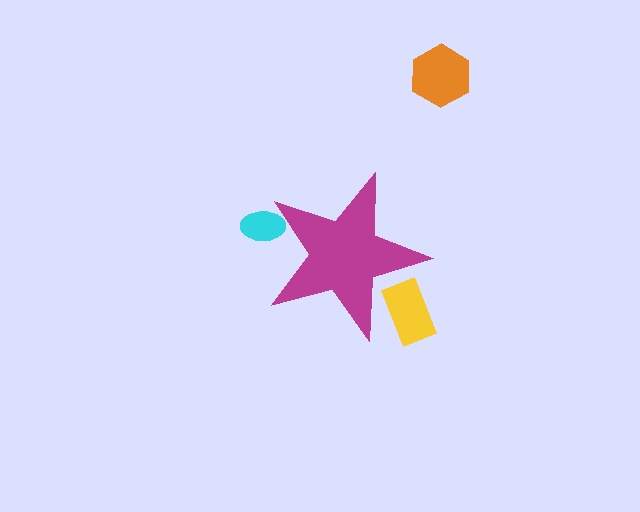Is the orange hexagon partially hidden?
No, the orange hexagon is fully visible.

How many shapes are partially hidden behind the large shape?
2 shapes are partially hidden.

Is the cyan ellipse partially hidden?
Yes, the cyan ellipse is partially hidden behind the magenta star.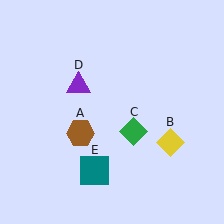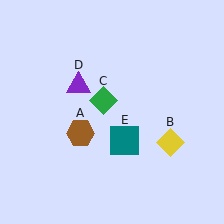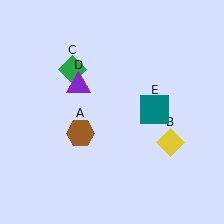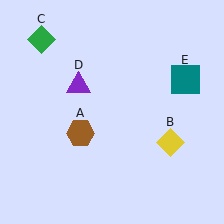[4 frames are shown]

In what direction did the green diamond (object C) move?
The green diamond (object C) moved up and to the left.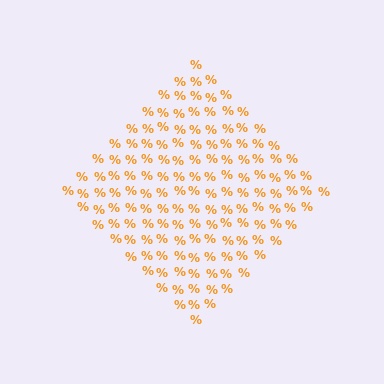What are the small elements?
The small elements are percent signs.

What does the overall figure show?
The overall figure shows a diamond.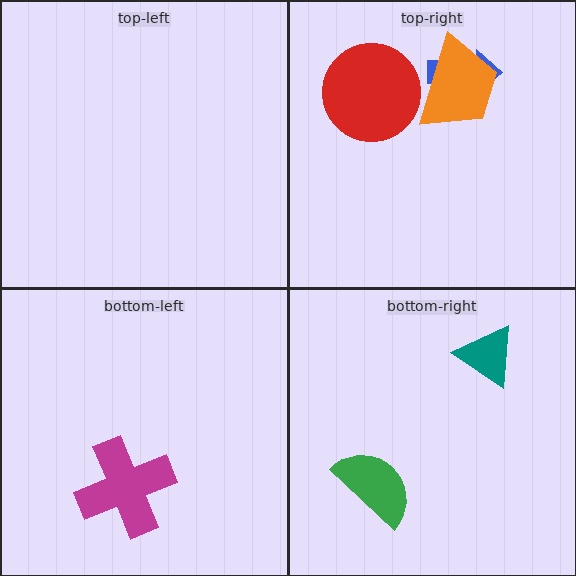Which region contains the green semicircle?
The bottom-right region.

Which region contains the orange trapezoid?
The top-right region.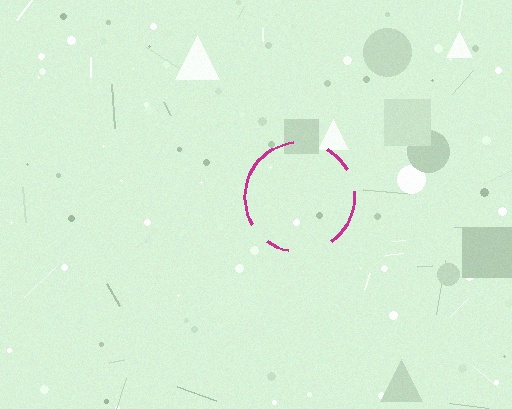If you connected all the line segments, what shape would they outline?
They would outline a circle.